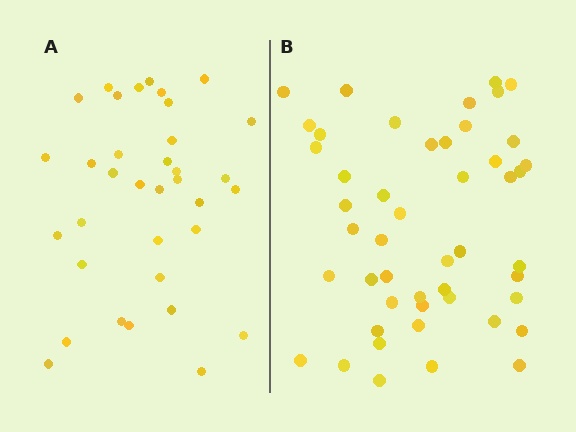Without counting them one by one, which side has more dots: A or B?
Region B (the right region) has more dots.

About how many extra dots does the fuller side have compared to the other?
Region B has approximately 15 more dots than region A.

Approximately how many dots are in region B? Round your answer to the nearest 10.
About 50 dots. (The exact count is 48, which rounds to 50.)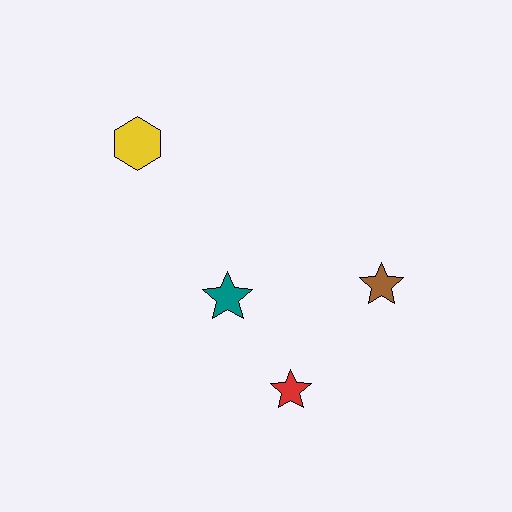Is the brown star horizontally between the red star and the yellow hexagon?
No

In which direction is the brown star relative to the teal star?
The brown star is to the right of the teal star.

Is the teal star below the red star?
No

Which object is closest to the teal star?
The red star is closest to the teal star.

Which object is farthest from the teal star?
The yellow hexagon is farthest from the teal star.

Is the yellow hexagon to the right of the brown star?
No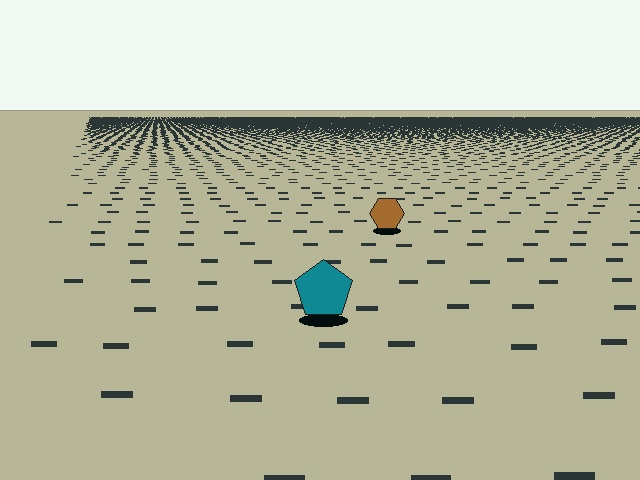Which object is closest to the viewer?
The teal pentagon is closest. The texture marks near it are larger and more spread out.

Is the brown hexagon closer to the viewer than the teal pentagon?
No. The teal pentagon is closer — you can tell from the texture gradient: the ground texture is coarser near it.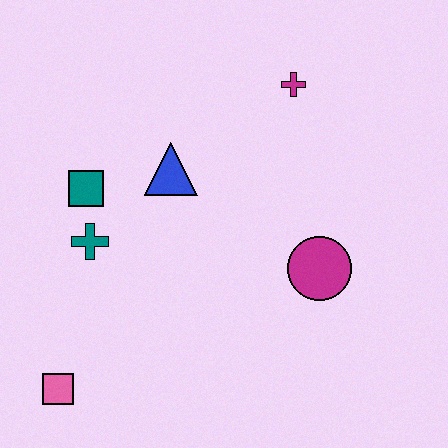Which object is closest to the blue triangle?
The teal square is closest to the blue triangle.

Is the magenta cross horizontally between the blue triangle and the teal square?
No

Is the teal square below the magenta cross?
Yes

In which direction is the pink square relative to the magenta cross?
The pink square is below the magenta cross.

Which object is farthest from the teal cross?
The magenta cross is farthest from the teal cross.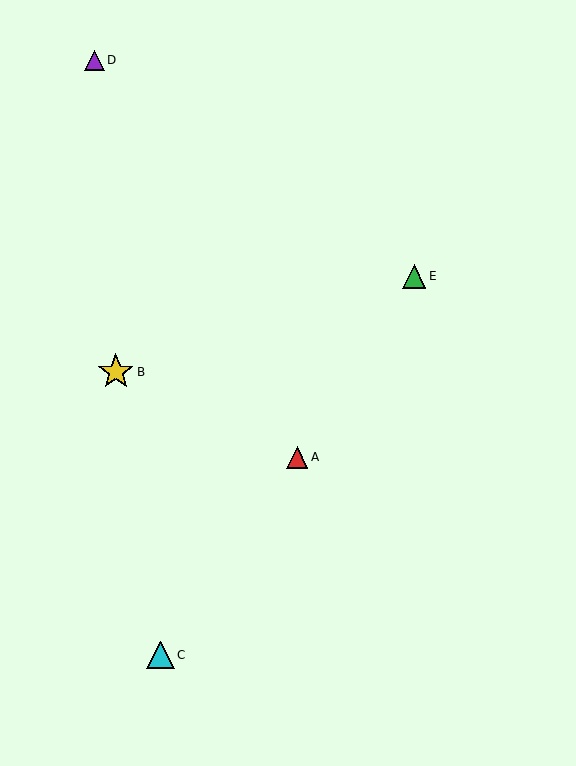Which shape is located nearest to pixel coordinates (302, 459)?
The red triangle (labeled A) at (297, 457) is nearest to that location.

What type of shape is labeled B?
Shape B is a yellow star.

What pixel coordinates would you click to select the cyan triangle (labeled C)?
Click at (161, 655) to select the cyan triangle C.